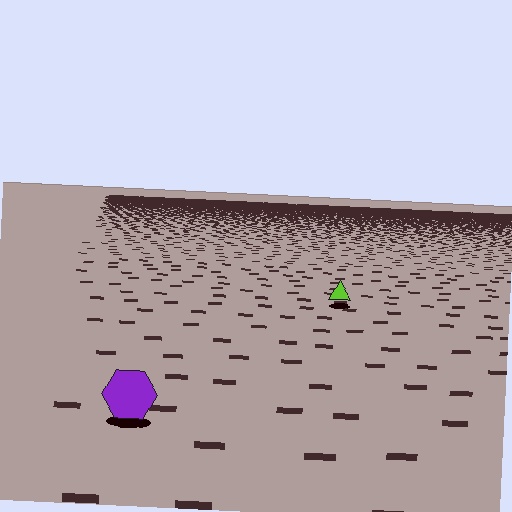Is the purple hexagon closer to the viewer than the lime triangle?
Yes. The purple hexagon is closer — you can tell from the texture gradient: the ground texture is coarser near it.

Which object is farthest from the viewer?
The lime triangle is farthest from the viewer. It appears smaller and the ground texture around it is denser.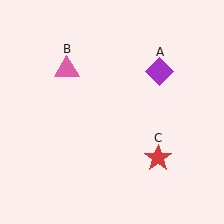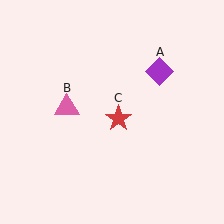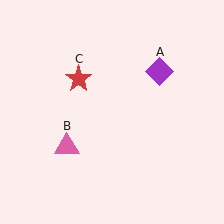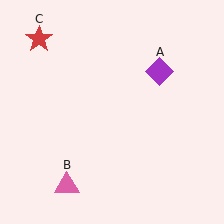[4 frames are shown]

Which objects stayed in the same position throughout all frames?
Purple diamond (object A) remained stationary.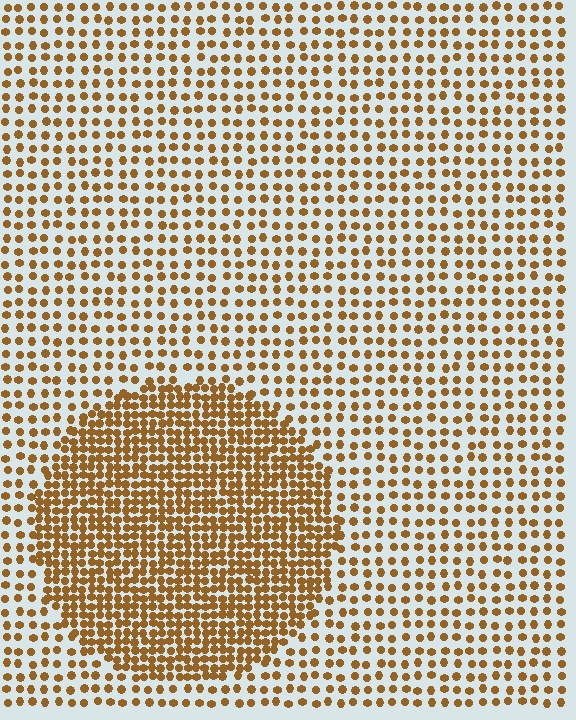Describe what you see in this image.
The image contains small brown elements arranged at two different densities. A circle-shaped region is visible where the elements are more densely packed than the surrounding area.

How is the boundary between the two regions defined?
The boundary is defined by a change in element density (approximately 2.2x ratio). All elements are the same color, size, and shape.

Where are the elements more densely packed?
The elements are more densely packed inside the circle boundary.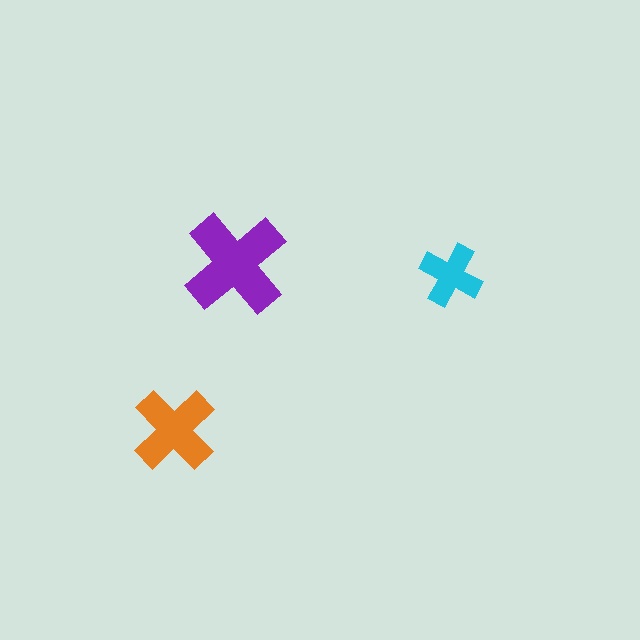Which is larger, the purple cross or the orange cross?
The purple one.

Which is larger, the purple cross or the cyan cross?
The purple one.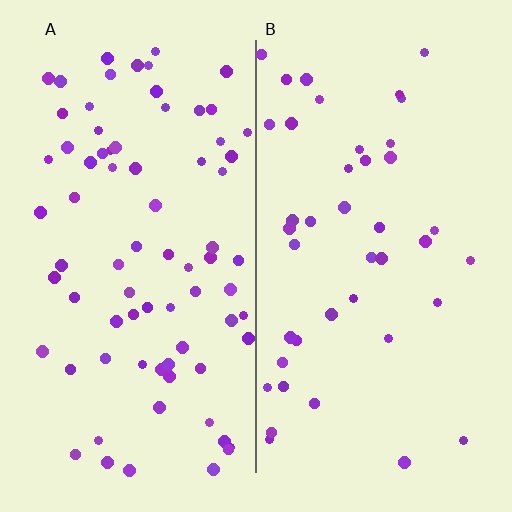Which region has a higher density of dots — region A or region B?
A (the left).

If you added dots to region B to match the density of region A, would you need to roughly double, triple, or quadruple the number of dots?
Approximately double.